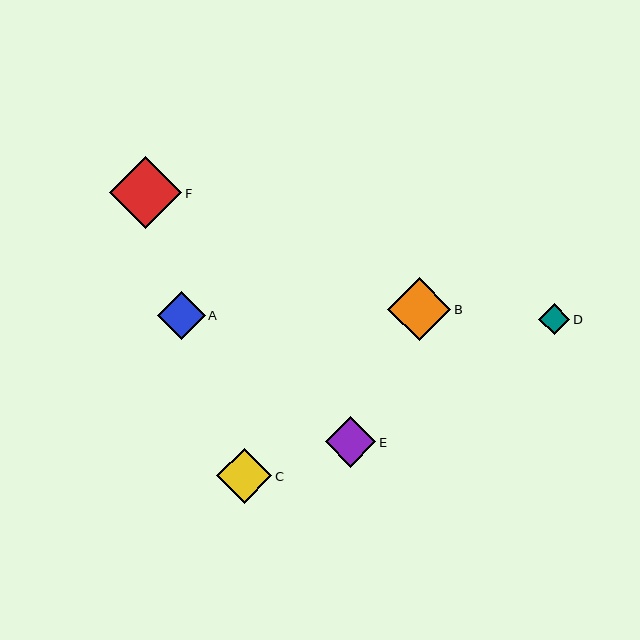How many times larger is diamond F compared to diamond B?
Diamond F is approximately 1.1 times the size of diamond B.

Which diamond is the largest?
Diamond F is the largest with a size of approximately 72 pixels.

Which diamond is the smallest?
Diamond D is the smallest with a size of approximately 31 pixels.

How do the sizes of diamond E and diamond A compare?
Diamond E and diamond A are approximately the same size.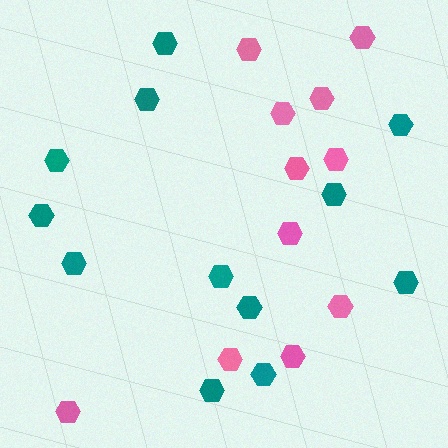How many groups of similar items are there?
There are 2 groups: one group of teal hexagons (12) and one group of pink hexagons (11).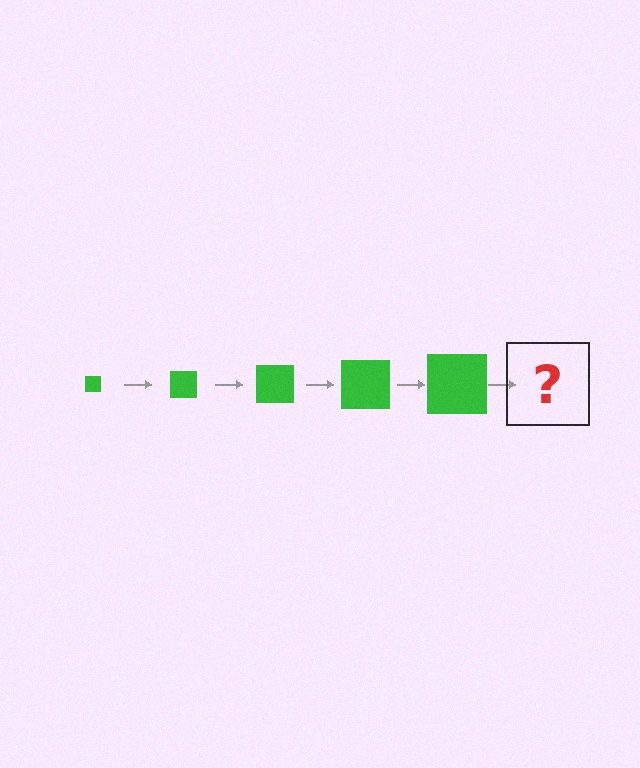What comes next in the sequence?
The next element should be a green square, larger than the previous one.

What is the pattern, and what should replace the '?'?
The pattern is that the square gets progressively larger each step. The '?' should be a green square, larger than the previous one.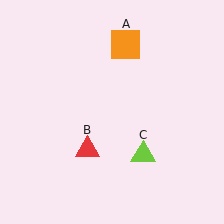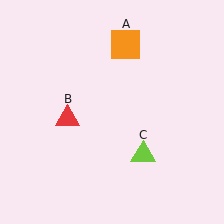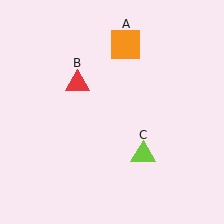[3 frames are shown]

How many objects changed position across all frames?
1 object changed position: red triangle (object B).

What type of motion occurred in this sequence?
The red triangle (object B) rotated clockwise around the center of the scene.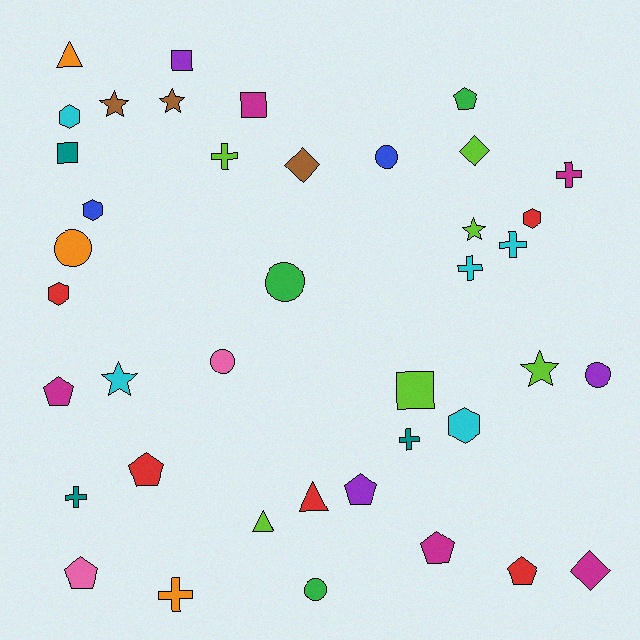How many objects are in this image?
There are 40 objects.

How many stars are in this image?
There are 5 stars.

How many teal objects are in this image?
There are 3 teal objects.